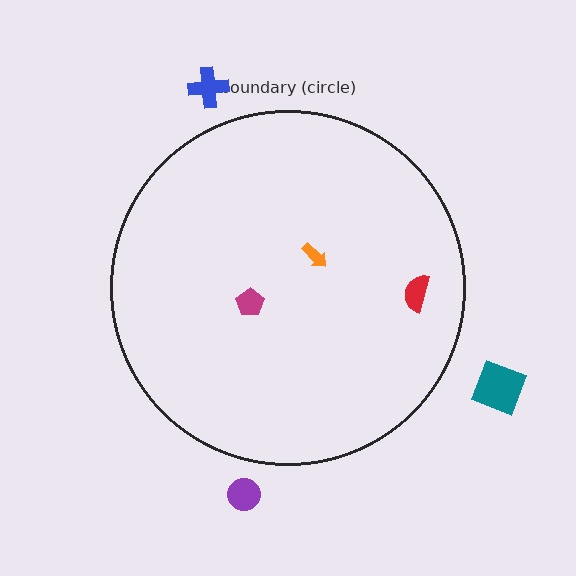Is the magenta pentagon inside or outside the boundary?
Inside.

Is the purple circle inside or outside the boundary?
Outside.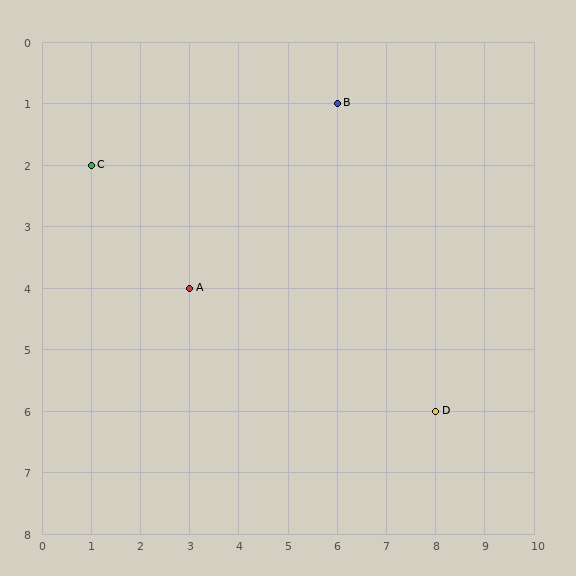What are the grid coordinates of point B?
Point B is at grid coordinates (6, 1).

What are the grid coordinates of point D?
Point D is at grid coordinates (8, 6).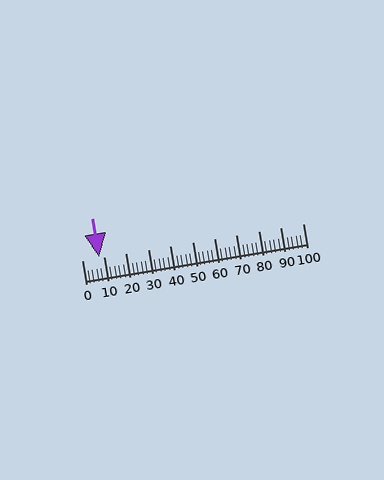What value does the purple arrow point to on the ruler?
The purple arrow points to approximately 8.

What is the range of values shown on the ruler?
The ruler shows values from 0 to 100.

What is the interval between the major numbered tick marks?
The major tick marks are spaced 10 units apart.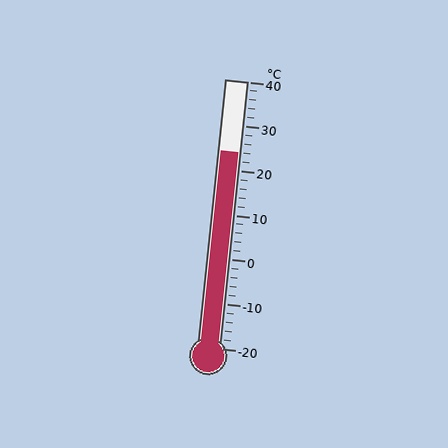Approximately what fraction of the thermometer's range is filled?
The thermometer is filled to approximately 75% of its range.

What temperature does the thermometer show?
The thermometer shows approximately 24°C.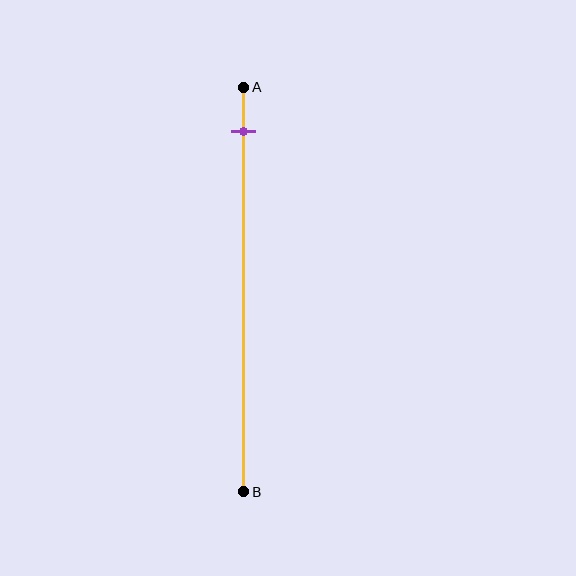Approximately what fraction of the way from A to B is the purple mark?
The purple mark is approximately 10% of the way from A to B.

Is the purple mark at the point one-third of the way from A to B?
No, the mark is at about 10% from A, not at the 33% one-third point.